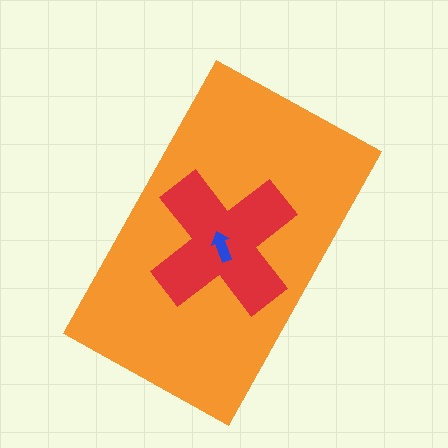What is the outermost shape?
The orange rectangle.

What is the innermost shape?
The blue arrow.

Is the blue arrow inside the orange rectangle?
Yes.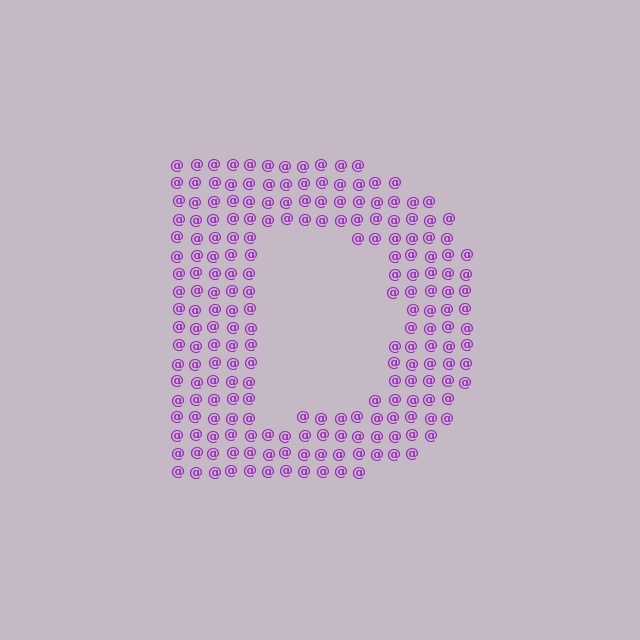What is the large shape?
The large shape is the letter D.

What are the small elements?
The small elements are at signs.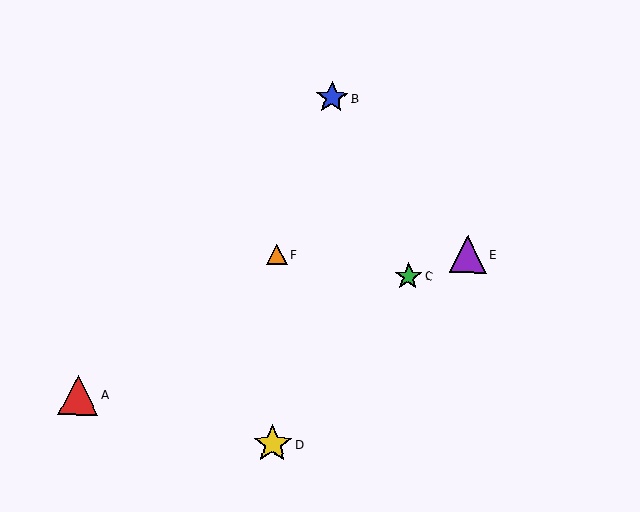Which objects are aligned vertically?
Objects D, F are aligned vertically.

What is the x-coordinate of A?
Object A is at x≈78.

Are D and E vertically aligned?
No, D is at x≈273 and E is at x≈468.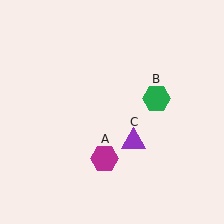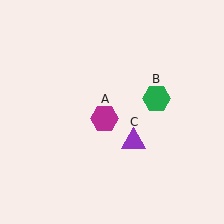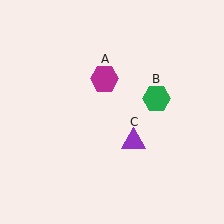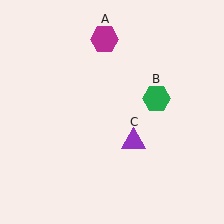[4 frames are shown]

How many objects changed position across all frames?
1 object changed position: magenta hexagon (object A).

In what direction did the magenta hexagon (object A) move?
The magenta hexagon (object A) moved up.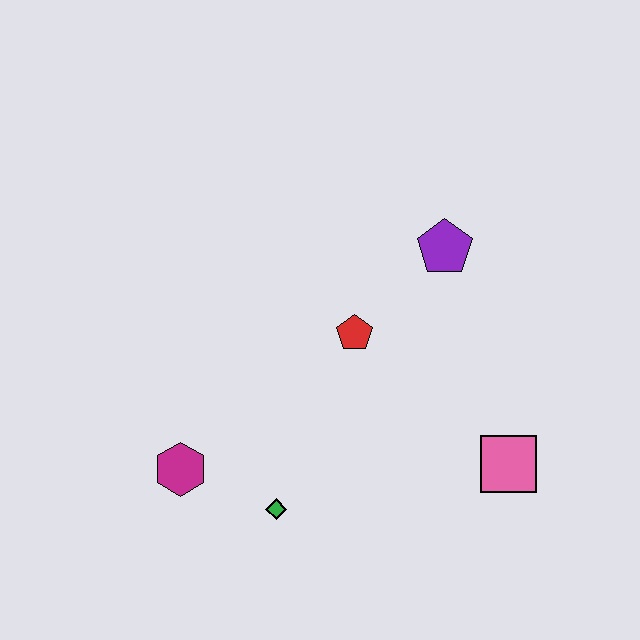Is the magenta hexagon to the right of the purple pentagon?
No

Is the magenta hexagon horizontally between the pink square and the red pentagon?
No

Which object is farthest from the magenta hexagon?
The purple pentagon is farthest from the magenta hexagon.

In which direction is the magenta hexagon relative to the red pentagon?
The magenta hexagon is to the left of the red pentagon.